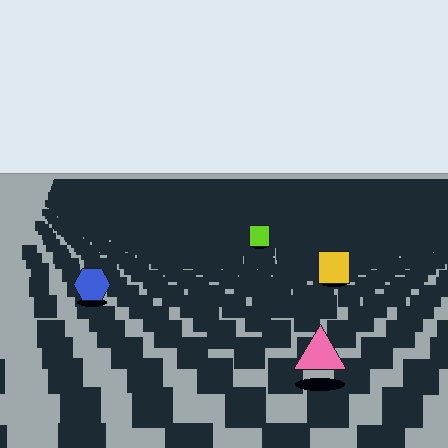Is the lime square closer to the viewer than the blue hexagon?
No. The blue hexagon is closer — you can tell from the texture gradient: the ground texture is coarser near it.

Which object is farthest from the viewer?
The lime square is farthest from the viewer. It appears smaller and the ground texture around it is denser.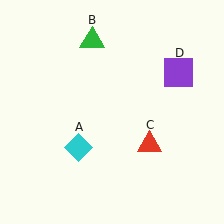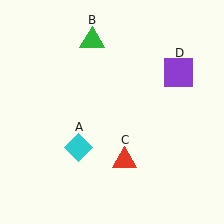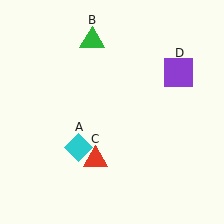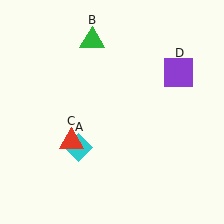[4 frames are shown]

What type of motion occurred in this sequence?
The red triangle (object C) rotated clockwise around the center of the scene.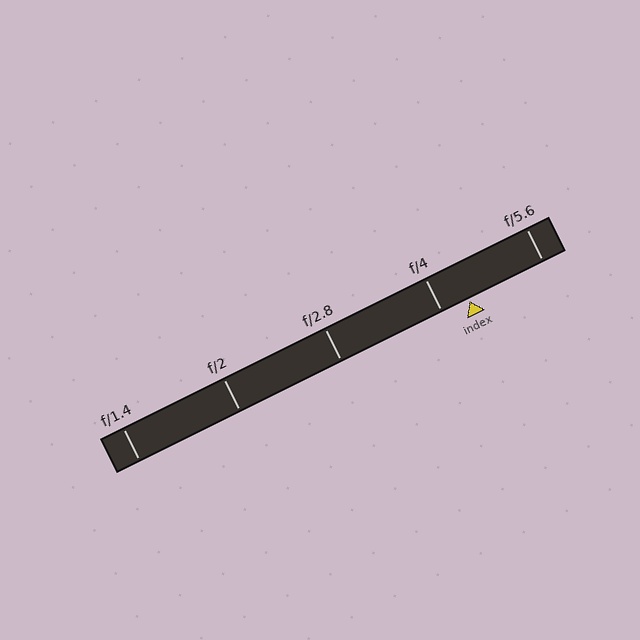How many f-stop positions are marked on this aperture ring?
There are 5 f-stop positions marked.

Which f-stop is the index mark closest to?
The index mark is closest to f/4.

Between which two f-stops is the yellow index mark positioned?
The index mark is between f/4 and f/5.6.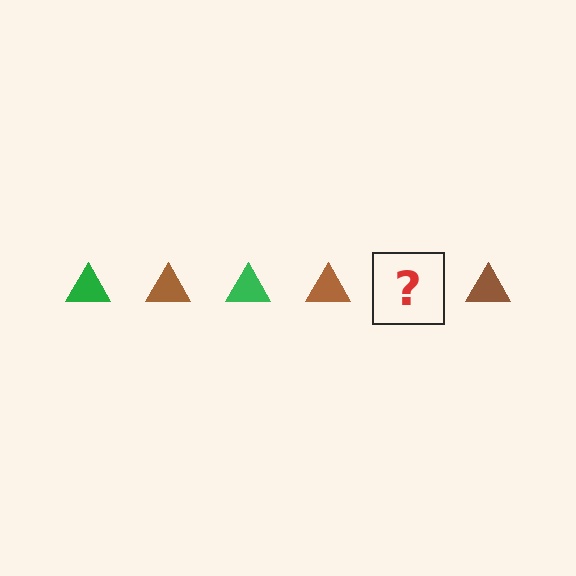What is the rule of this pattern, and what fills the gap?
The rule is that the pattern cycles through green, brown triangles. The gap should be filled with a green triangle.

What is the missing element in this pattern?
The missing element is a green triangle.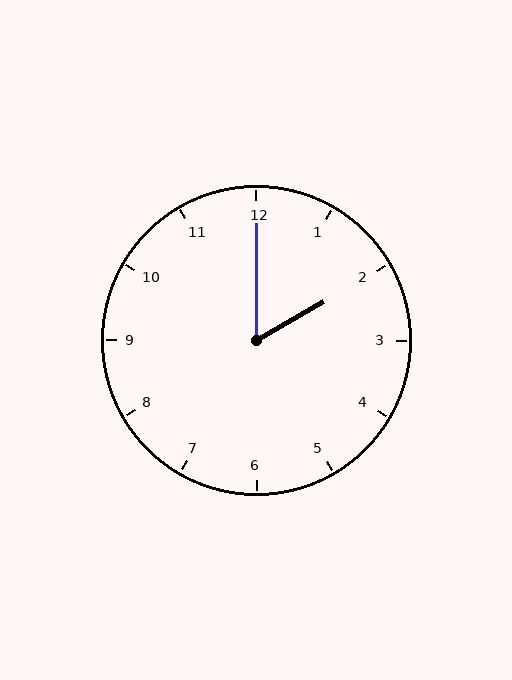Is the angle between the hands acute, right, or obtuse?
It is acute.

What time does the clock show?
2:00.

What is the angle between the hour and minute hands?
Approximately 60 degrees.